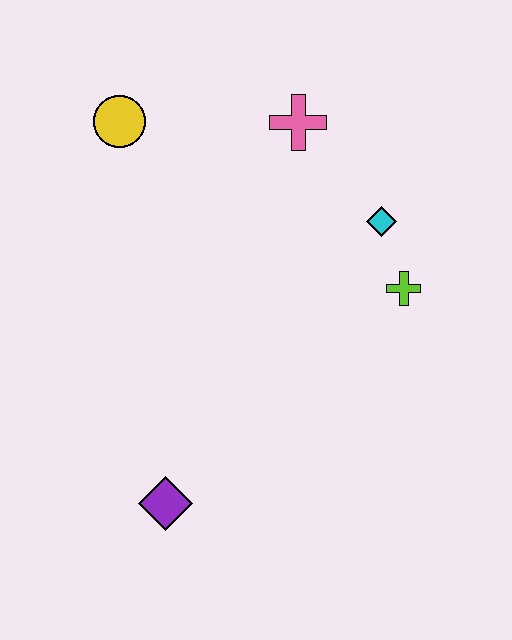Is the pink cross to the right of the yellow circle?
Yes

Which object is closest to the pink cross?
The cyan diamond is closest to the pink cross.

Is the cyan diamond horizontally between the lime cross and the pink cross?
Yes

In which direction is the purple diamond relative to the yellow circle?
The purple diamond is below the yellow circle.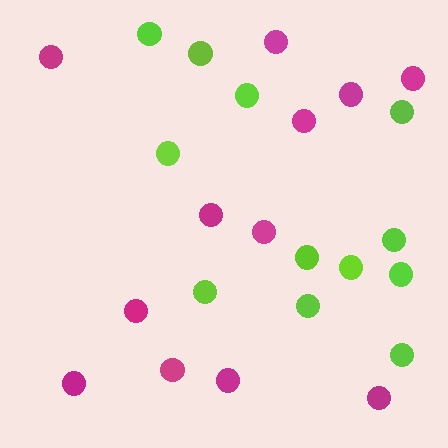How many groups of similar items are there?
There are 2 groups: one group of magenta circles (12) and one group of lime circles (12).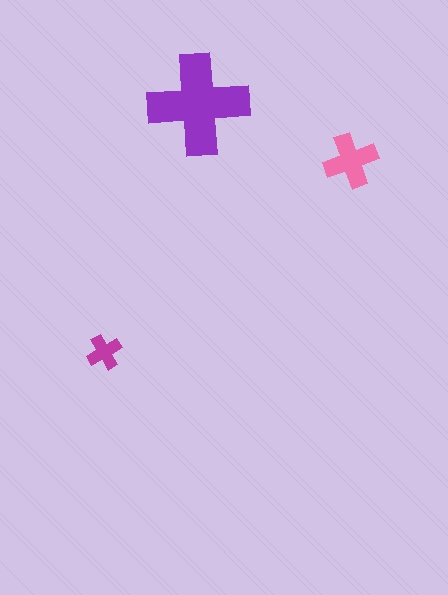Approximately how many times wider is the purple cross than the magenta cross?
About 3 times wider.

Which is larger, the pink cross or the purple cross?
The purple one.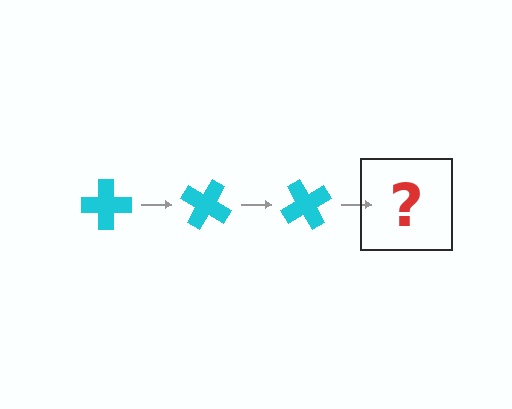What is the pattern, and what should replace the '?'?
The pattern is that the cross rotates 30 degrees each step. The '?' should be a cyan cross rotated 90 degrees.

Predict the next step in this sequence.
The next step is a cyan cross rotated 90 degrees.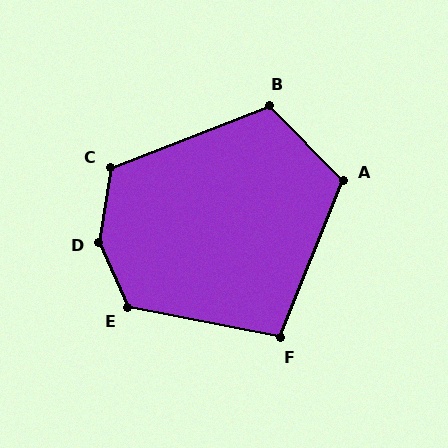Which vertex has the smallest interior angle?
F, at approximately 100 degrees.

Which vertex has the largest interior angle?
D, at approximately 146 degrees.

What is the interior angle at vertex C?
Approximately 120 degrees (obtuse).